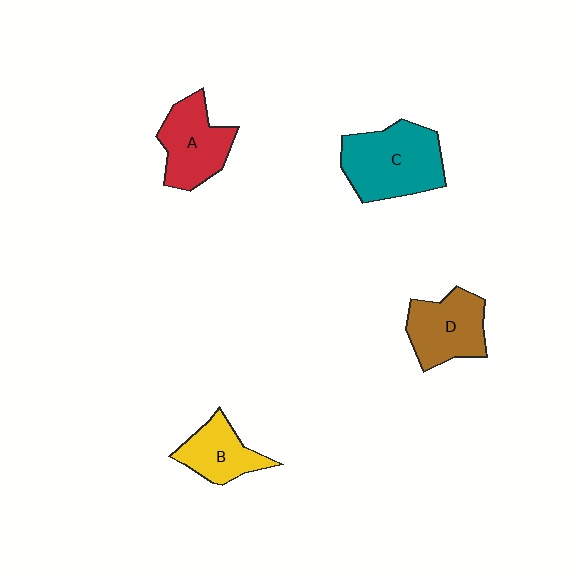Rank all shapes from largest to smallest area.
From largest to smallest: C (teal), D (brown), A (red), B (yellow).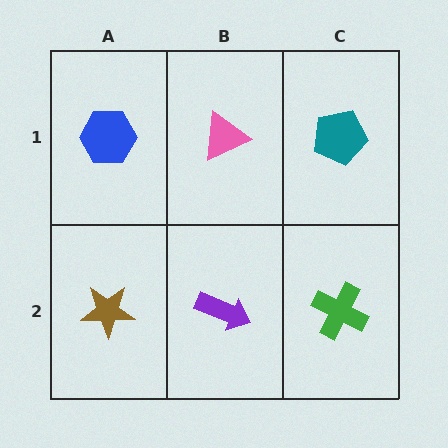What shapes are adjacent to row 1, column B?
A purple arrow (row 2, column B), a blue hexagon (row 1, column A), a teal pentagon (row 1, column C).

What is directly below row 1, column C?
A green cross.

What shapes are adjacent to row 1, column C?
A green cross (row 2, column C), a pink triangle (row 1, column B).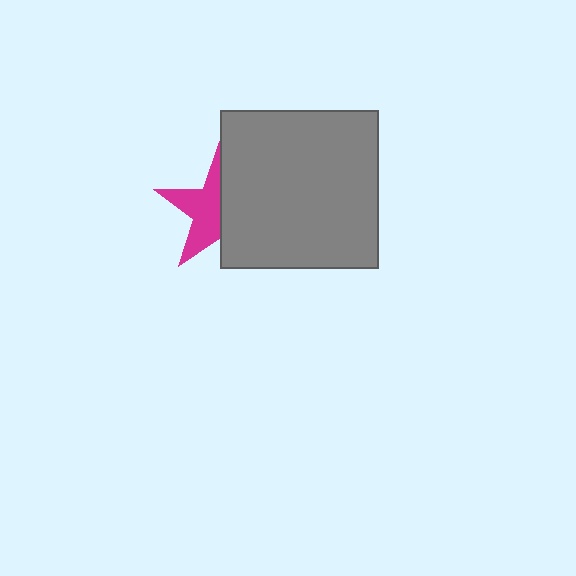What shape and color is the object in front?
The object in front is a gray square.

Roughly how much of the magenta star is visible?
About half of it is visible (roughly 50%).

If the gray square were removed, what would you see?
You would see the complete magenta star.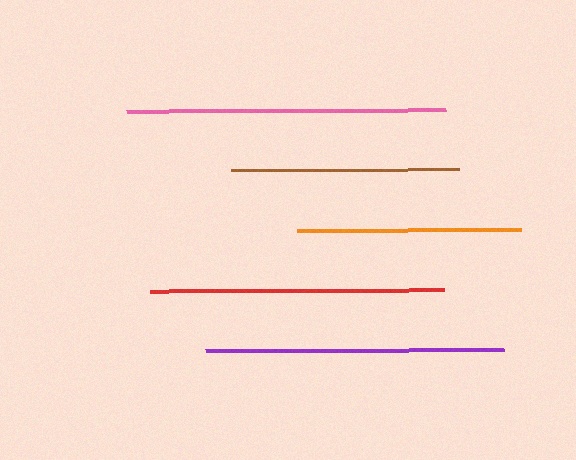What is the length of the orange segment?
The orange segment is approximately 225 pixels long.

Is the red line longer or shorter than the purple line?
The purple line is longer than the red line.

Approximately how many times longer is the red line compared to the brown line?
The red line is approximately 1.3 times the length of the brown line.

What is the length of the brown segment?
The brown segment is approximately 228 pixels long.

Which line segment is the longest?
The pink line is the longest at approximately 318 pixels.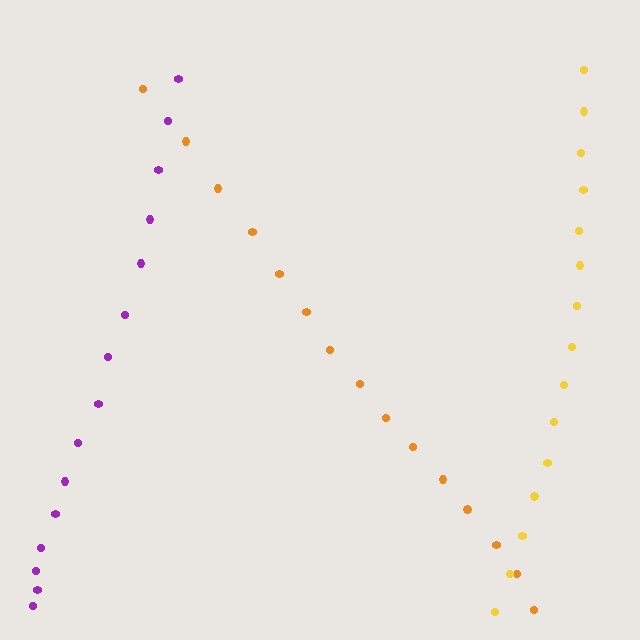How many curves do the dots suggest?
There are 3 distinct paths.